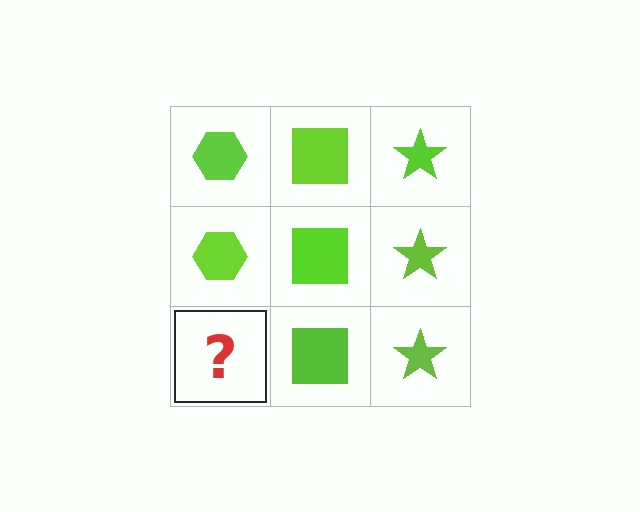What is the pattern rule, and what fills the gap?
The rule is that each column has a consistent shape. The gap should be filled with a lime hexagon.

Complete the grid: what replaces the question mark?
The question mark should be replaced with a lime hexagon.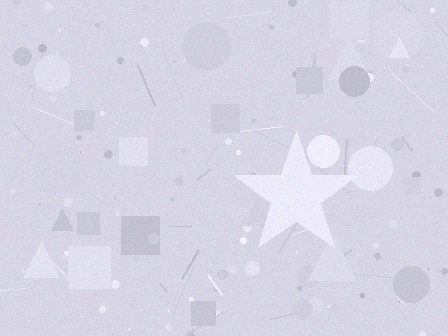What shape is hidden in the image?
A star is hidden in the image.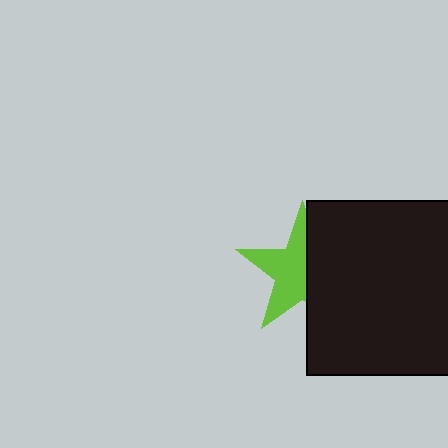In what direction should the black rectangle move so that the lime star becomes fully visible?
The black rectangle should move right. That is the shortest direction to clear the overlap and leave the lime star fully visible.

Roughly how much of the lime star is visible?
About half of it is visible (roughly 54%).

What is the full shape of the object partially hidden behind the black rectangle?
The partially hidden object is a lime star.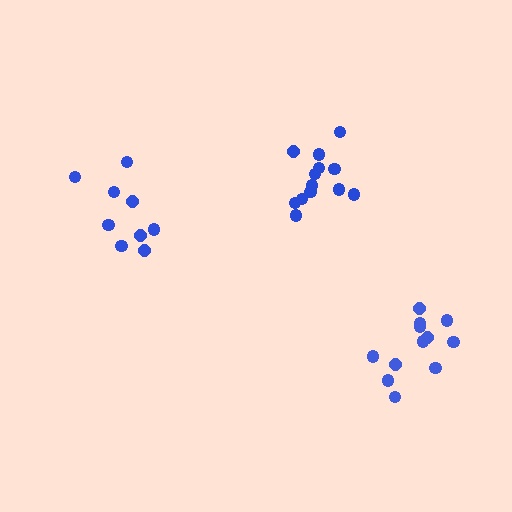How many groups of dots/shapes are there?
There are 3 groups.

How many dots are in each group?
Group 1: 12 dots, Group 2: 9 dots, Group 3: 13 dots (34 total).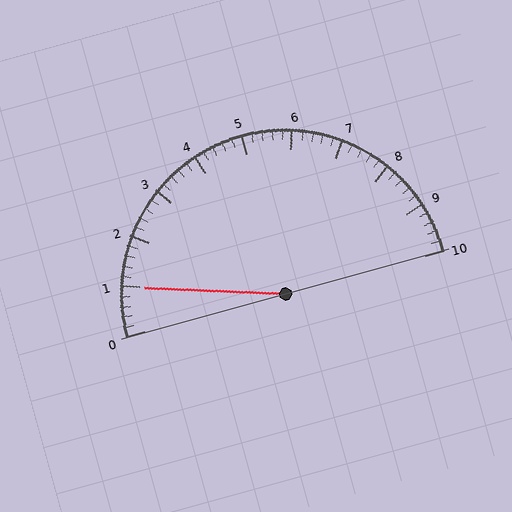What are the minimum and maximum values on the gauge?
The gauge ranges from 0 to 10.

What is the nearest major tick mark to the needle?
The nearest major tick mark is 1.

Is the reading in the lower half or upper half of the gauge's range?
The reading is in the lower half of the range (0 to 10).